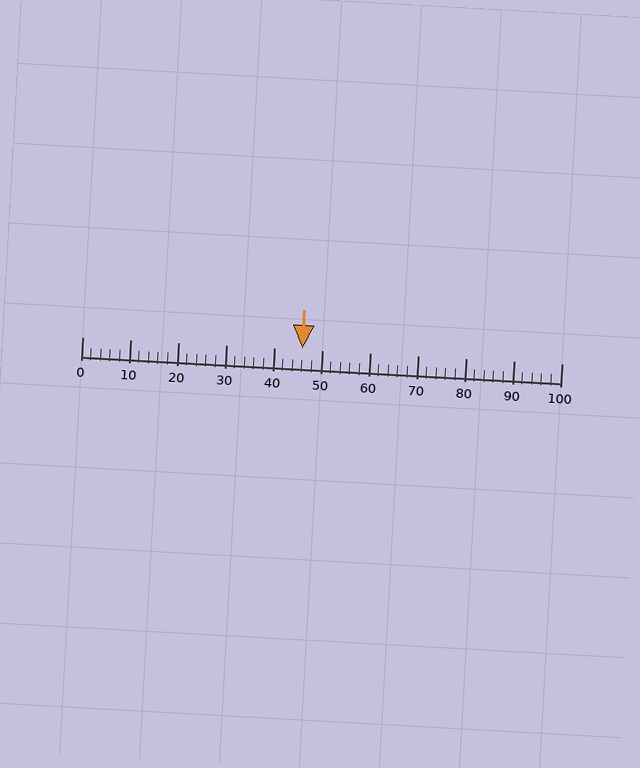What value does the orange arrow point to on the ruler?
The orange arrow points to approximately 46.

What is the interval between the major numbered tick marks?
The major tick marks are spaced 10 units apart.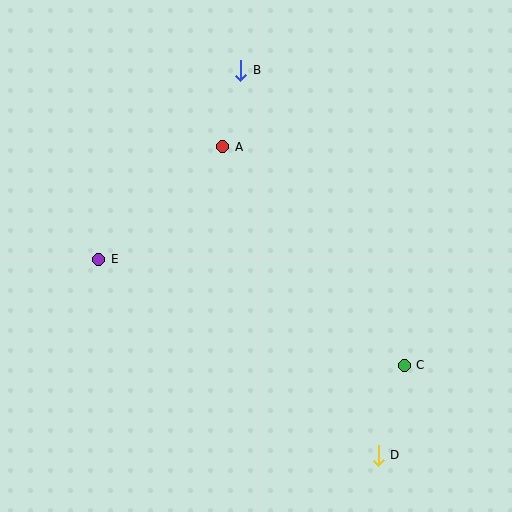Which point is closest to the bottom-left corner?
Point E is closest to the bottom-left corner.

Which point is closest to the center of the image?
Point A at (223, 147) is closest to the center.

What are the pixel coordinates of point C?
Point C is at (404, 365).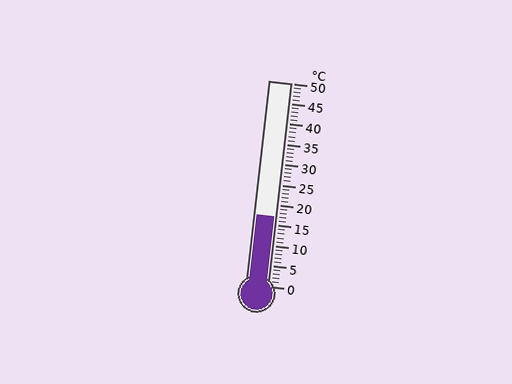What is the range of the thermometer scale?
The thermometer scale ranges from 0°C to 50°C.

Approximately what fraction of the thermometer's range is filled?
The thermometer is filled to approximately 35% of its range.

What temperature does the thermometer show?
The thermometer shows approximately 17°C.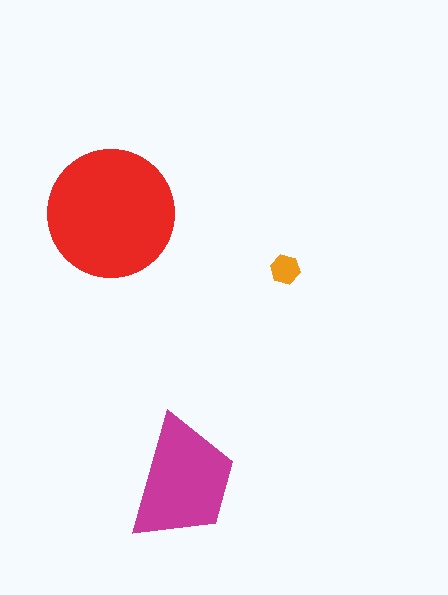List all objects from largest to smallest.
The red circle, the magenta trapezoid, the orange hexagon.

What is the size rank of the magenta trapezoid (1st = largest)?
2nd.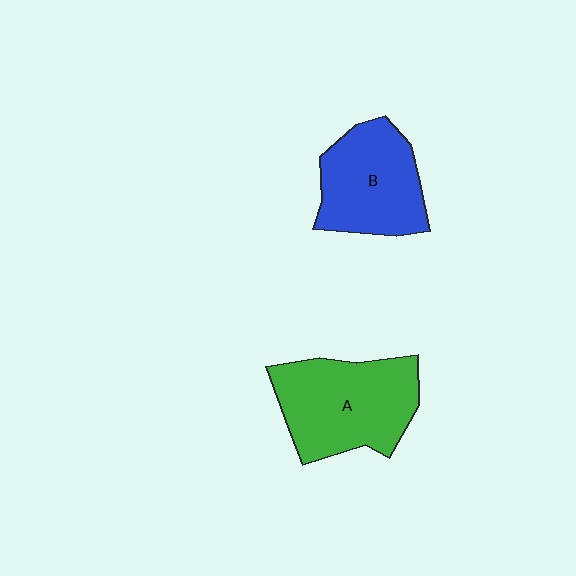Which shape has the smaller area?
Shape B (blue).